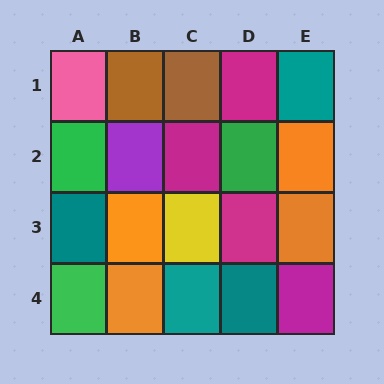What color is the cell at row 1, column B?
Brown.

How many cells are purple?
1 cell is purple.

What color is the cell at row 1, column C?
Brown.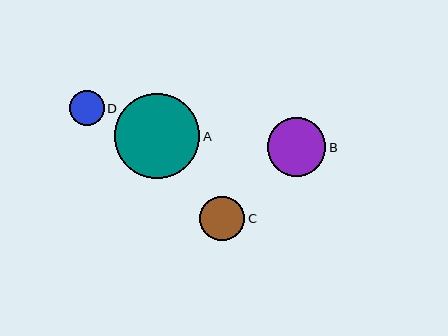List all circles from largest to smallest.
From largest to smallest: A, B, C, D.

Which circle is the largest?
Circle A is the largest with a size of approximately 85 pixels.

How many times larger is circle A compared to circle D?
Circle A is approximately 2.4 times the size of circle D.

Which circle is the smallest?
Circle D is the smallest with a size of approximately 35 pixels.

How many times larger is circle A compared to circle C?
Circle A is approximately 1.9 times the size of circle C.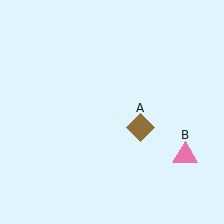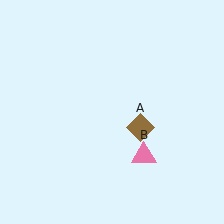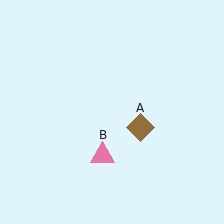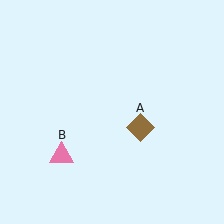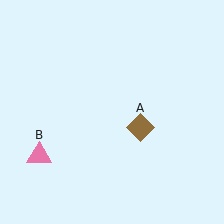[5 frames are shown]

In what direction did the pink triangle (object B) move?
The pink triangle (object B) moved left.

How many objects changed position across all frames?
1 object changed position: pink triangle (object B).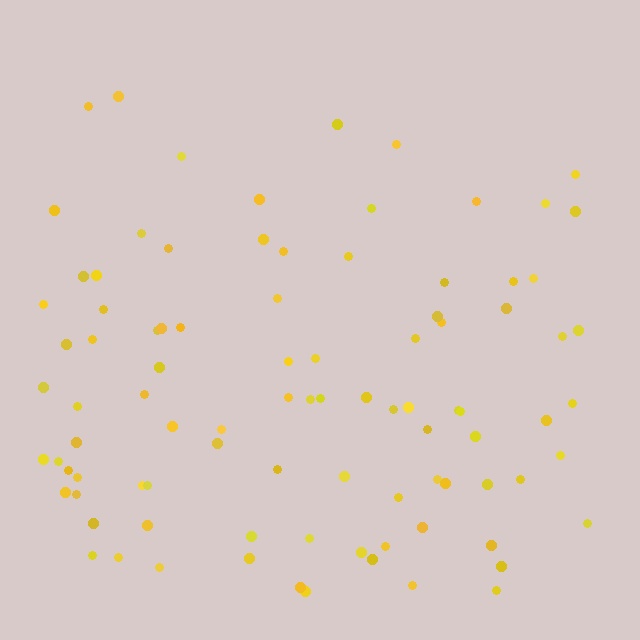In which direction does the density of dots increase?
From top to bottom, with the bottom side densest.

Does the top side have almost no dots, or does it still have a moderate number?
Still a moderate number, just noticeably fewer than the bottom.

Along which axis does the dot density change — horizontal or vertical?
Vertical.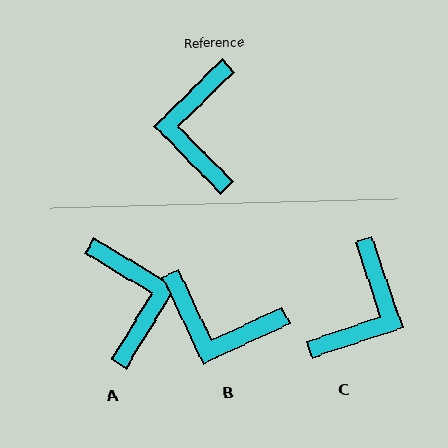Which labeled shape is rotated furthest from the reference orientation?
A, about 165 degrees away.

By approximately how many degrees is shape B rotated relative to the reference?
Approximately 71 degrees counter-clockwise.